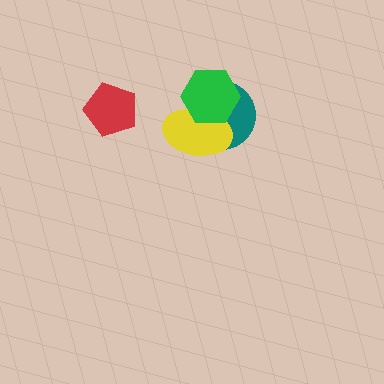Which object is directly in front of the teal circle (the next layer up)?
The yellow ellipse is directly in front of the teal circle.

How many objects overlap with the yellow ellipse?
2 objects overlap with the yellow ellipse.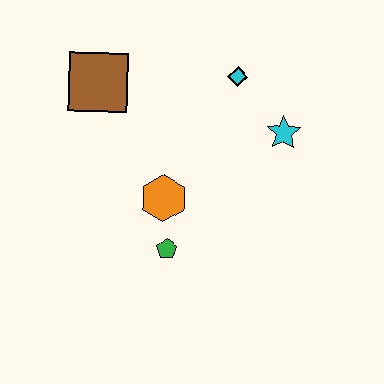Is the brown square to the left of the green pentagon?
Yes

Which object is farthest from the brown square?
The cyan star is farthest from the brown square.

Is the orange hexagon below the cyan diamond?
Yes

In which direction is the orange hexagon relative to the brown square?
The orange hexagon is below the brown square.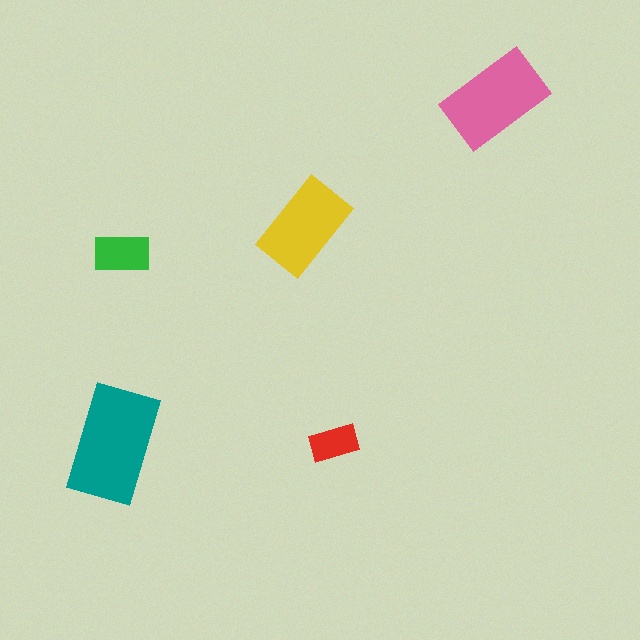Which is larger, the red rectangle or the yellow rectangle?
The yellow one.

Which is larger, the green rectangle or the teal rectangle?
The teal one.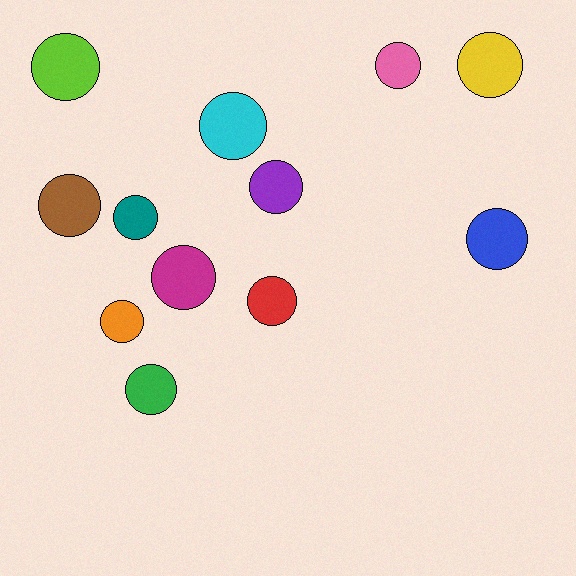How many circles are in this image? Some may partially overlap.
There are 12 circles.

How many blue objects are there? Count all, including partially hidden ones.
There is 1 blue object.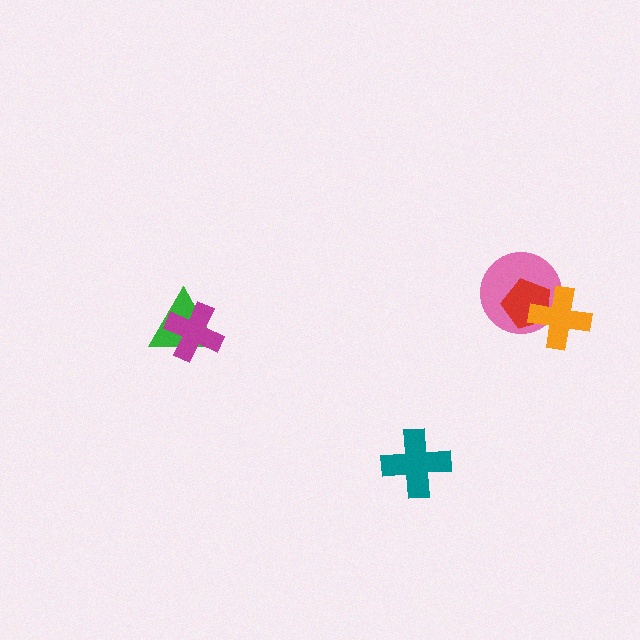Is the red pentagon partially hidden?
Yes, it is partially covered by another shape.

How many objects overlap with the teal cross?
0 objects overlap with the teal cross.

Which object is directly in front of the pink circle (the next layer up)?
The red pentagon is directly in front of the pink circle.